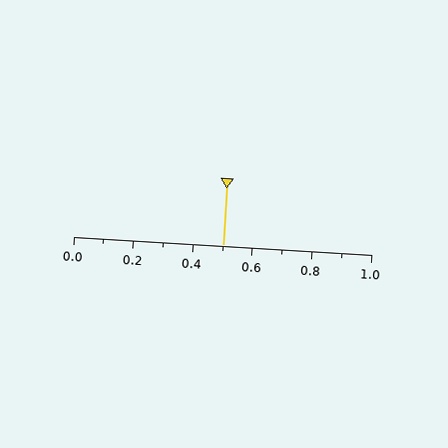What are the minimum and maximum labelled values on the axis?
The axis runs from 0.0 to 1.0.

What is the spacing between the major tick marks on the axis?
The major ticks are spaced 0.2 apart.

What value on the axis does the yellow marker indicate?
The marker indicates approximately 0.5.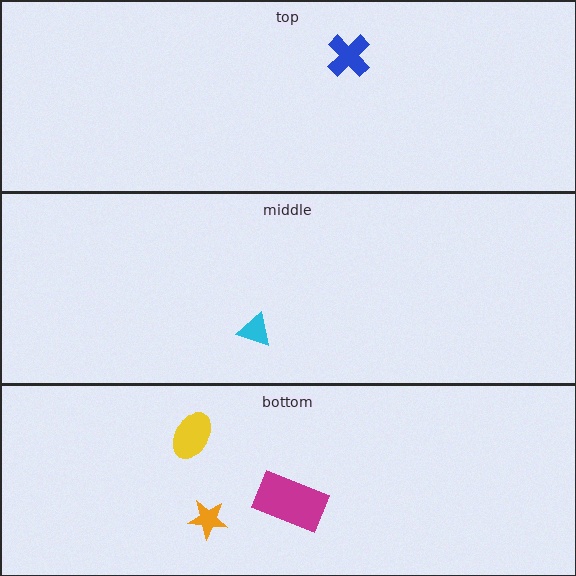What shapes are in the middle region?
The cyan triangle.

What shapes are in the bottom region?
The orange star, the magenta rectangle, the yellow ellipse.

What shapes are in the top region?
The blue cross.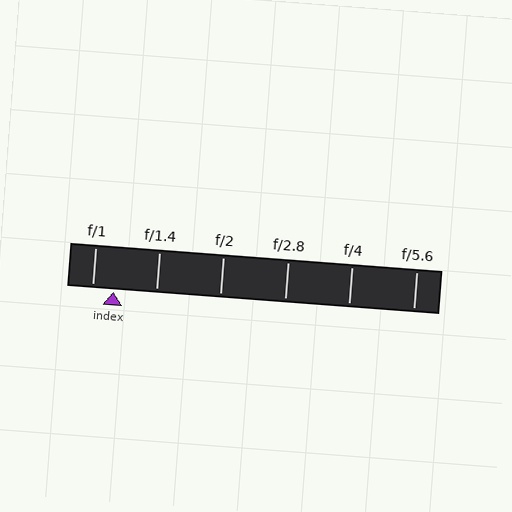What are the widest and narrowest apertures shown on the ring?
The widest aperture shown is f/1 and the narrowest is f/5.6.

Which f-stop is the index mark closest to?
The index mark is closest to f/1.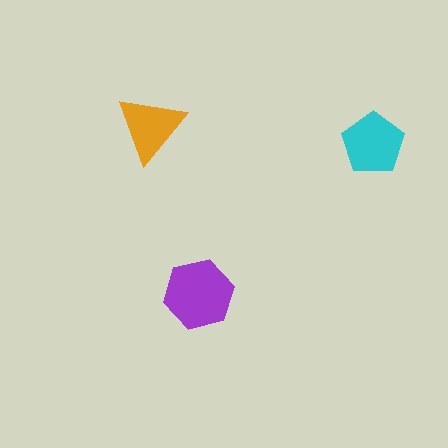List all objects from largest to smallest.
The purple hexagon, the cyan pentagon, the orange triangle.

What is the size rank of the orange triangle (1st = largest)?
3rd.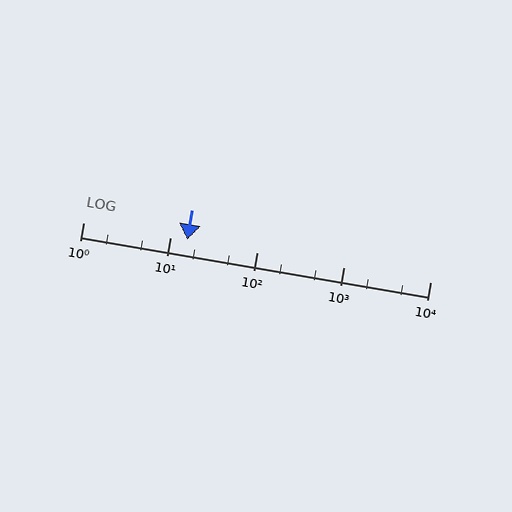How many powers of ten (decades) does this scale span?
The scale spans 4 decades, from 1 to 10000.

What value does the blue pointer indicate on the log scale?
The pointer indicates approximately 16.